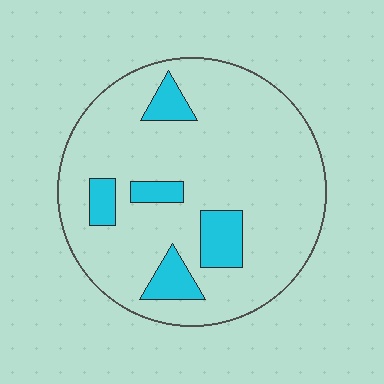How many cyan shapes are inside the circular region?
5.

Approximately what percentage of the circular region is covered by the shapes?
Approximately 15%.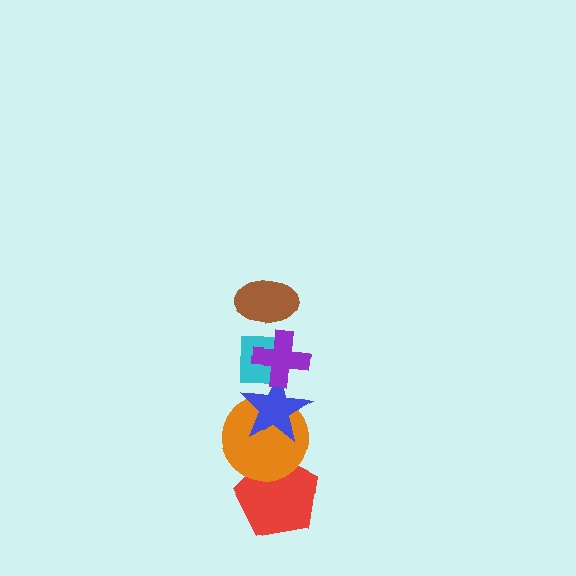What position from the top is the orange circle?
The orange circle is 5th from the top.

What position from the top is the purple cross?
The purple cross is 2nd from the top.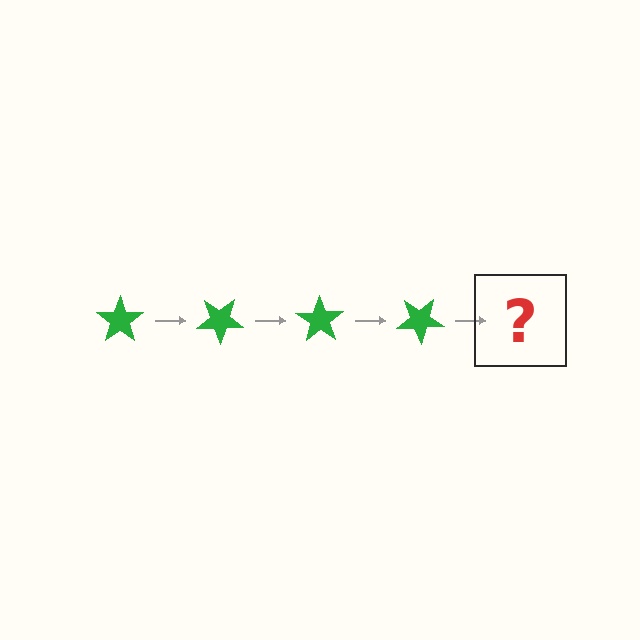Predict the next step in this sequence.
The next step is a green star rotated 140 degrees.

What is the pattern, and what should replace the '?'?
The pattern is that the star rotates 35 degrees each step. The '?' should be a green star rotated 140 degrees.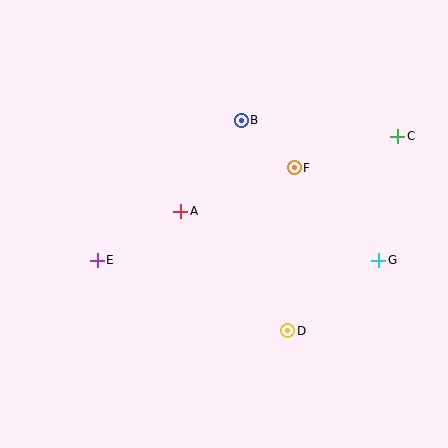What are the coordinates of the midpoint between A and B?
The midpoint between A and B is at (211, 166).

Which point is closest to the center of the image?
Point A at (181, 211) is closest to the center.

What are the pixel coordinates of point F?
Point F is at (294, 168).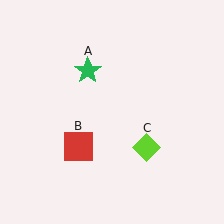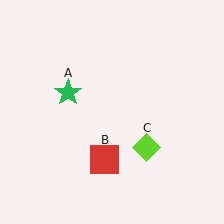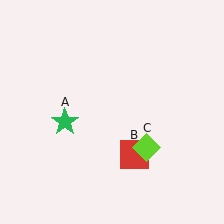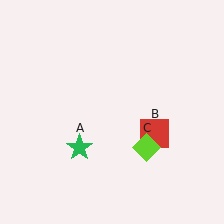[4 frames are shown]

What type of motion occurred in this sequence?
The green star (object A), red square (object B) rotated counterclockwise around the center of the scene.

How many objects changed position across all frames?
2 objects changed position: green star (object A), red square (object B).